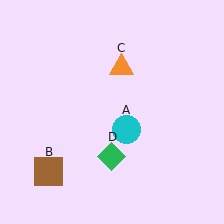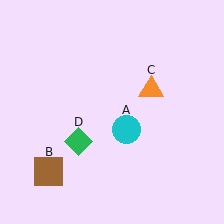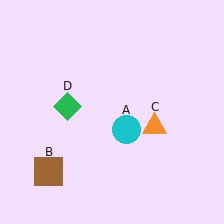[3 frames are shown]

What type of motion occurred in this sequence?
The orange triangle (object C), green diamond (object D) rotated clockwise around the center of the scene.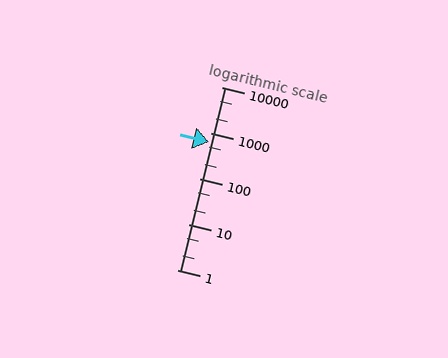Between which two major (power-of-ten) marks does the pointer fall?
The pointer is between 100 and 1000.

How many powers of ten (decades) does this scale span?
The scale spans 4 decades, from 1 to 10000.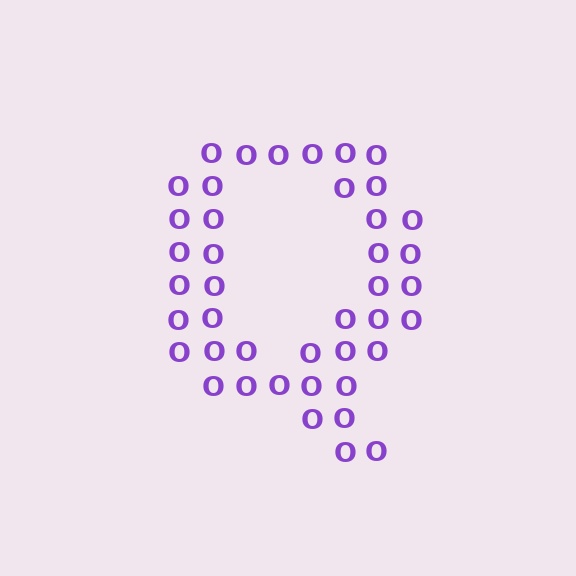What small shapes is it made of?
It is made of small letter O's.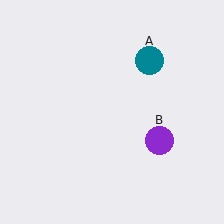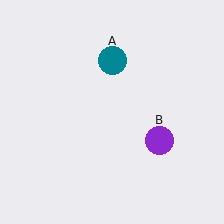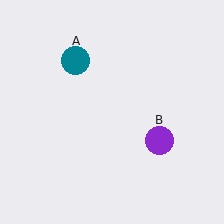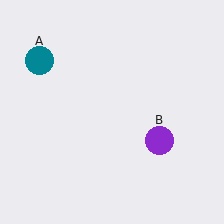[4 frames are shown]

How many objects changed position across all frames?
1 object changed position: teal circle (object A).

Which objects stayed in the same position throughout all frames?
Purple circle (object B) remained stationary.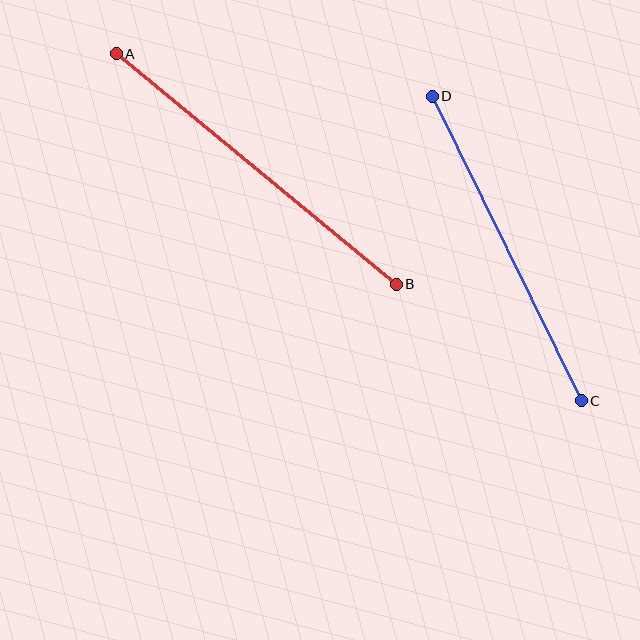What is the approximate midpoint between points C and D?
The midpoint is at approximately (507, 249) pixels.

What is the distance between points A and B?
The distance is approximately 363 pixels.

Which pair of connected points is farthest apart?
Points A and B are farthest apart.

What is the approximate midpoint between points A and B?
The midpoint is at approximately (256, 169) pixels.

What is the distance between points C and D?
The distance is approximately 339 pixels.